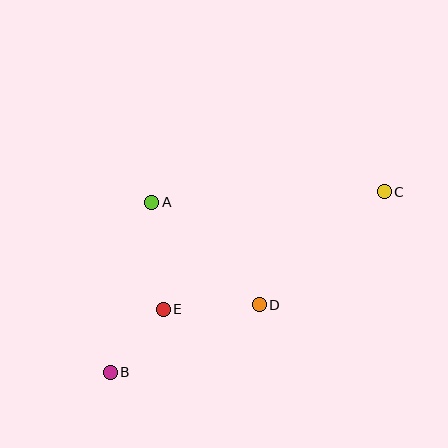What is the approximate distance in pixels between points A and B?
The distance between A and B is approximately 175 pixels.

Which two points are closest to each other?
Points B and E are closest to each other.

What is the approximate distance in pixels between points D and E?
The distance between D and E is approximately 96 pixels.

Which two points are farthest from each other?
Points B and C are farthest from each other.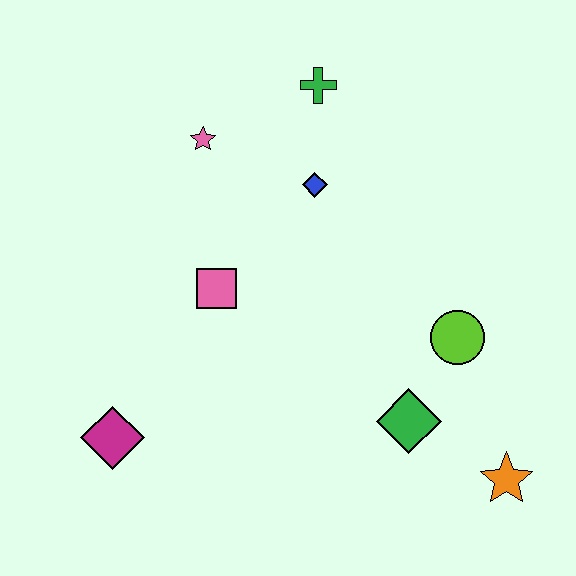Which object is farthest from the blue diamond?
The orange star is farthest from the blue diamond.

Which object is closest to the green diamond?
The lime circle is closest to the green diamond.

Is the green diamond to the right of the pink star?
Yes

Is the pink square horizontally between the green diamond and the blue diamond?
No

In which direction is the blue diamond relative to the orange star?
The blue diamond is above the orange star.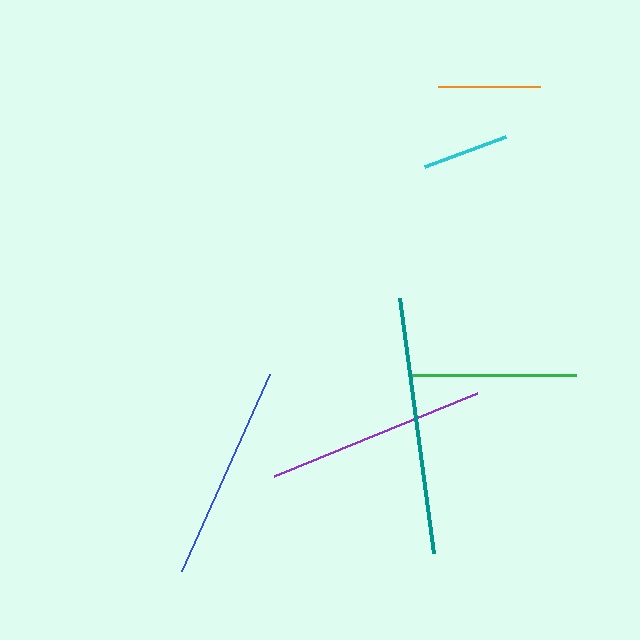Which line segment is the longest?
The teal line is the longest at approximately 257 pixels.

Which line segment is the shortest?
The cyan line is the shortest at approximately 86 pixels.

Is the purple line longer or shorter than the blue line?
The purple line is longer than the blue line.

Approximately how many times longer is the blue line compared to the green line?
The blue line is approximately 1.3 times the length of the green line.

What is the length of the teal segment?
The teal segment is approximately 257 pixels long.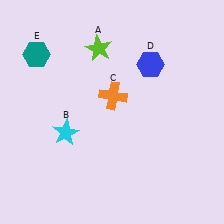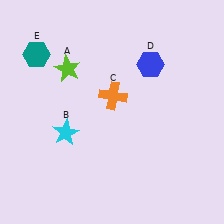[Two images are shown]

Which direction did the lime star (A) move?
The lime star (A) moved left.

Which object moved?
The lime star (A) moved left.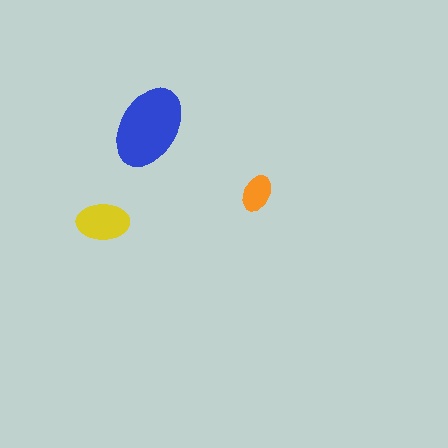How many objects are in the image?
There are 3 objects in the image.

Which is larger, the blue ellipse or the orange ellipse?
The blue one.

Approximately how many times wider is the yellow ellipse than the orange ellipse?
About 1.5 times wider.